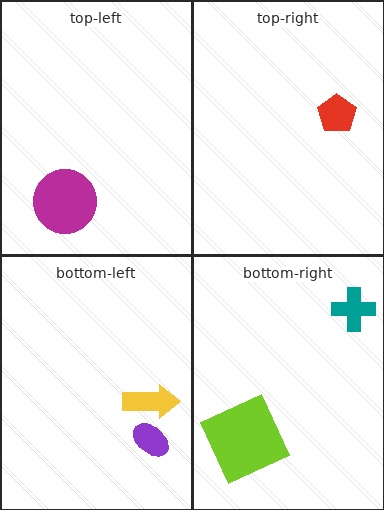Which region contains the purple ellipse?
The bottom-left region.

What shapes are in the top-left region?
The magenta circle.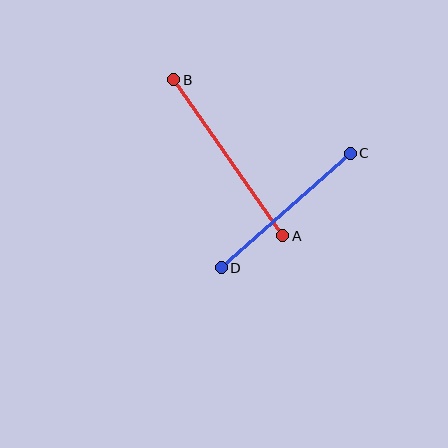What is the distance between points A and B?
The distance is approximately 190 pixels.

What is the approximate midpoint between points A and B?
The midpoint is at approximately (228, 158) pixels.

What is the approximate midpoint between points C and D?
The midpoint is at approximately (286, 211) pixels.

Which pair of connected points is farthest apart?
Points A and B are farthest apart.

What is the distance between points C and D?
The distance is approximately 173 pixels.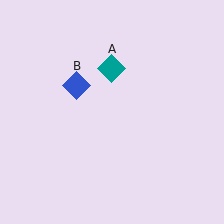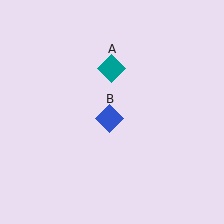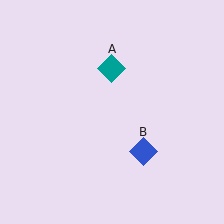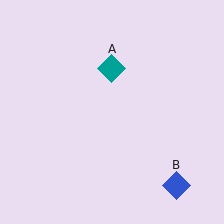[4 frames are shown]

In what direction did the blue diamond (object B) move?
The blue diamond (object B) moved down and to the right.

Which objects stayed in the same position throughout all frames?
Teal diamond (object A) remained stationary.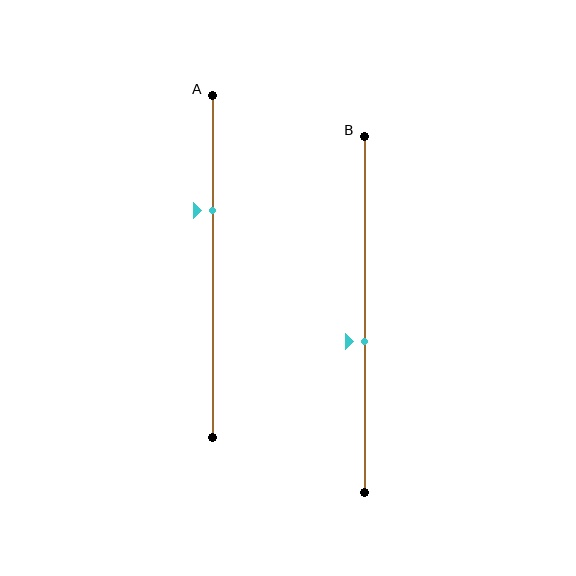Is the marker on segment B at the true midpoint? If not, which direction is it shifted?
No, the marker on segment B is shifted downward by about 8% of the segment length.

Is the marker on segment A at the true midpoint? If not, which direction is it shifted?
No, the marker on segment A is shifted upward by about 16% of the segment length.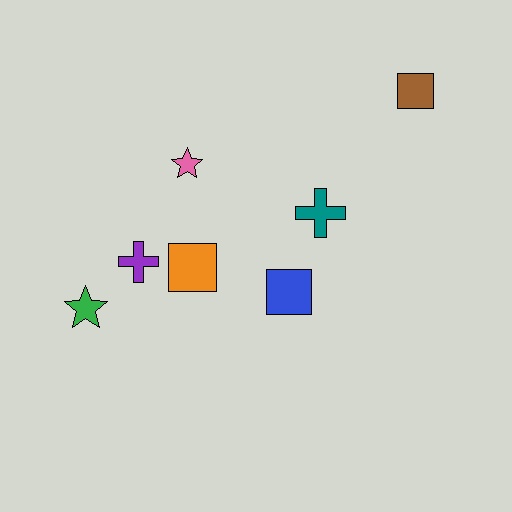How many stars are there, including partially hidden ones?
There are 2 stars.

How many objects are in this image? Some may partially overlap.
There are 7 objects.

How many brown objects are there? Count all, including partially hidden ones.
There is 1 brown object.